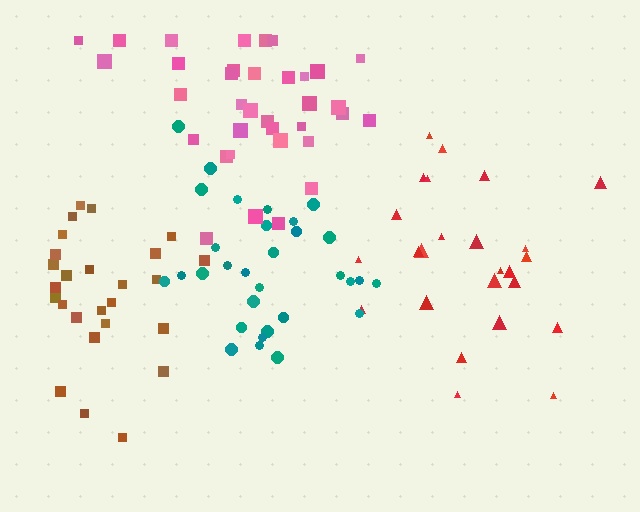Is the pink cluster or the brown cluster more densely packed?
Brown.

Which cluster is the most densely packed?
Brown.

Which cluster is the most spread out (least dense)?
Red.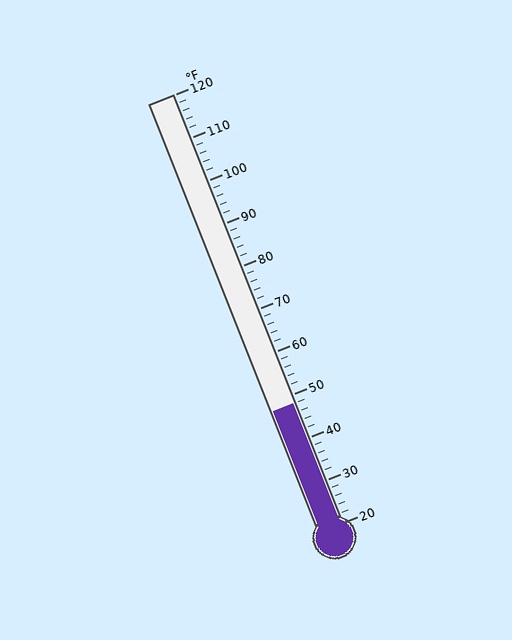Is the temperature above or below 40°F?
The temperature is above 40°F.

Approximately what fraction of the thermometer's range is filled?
The thermometer is filled to approximately 30% of its range.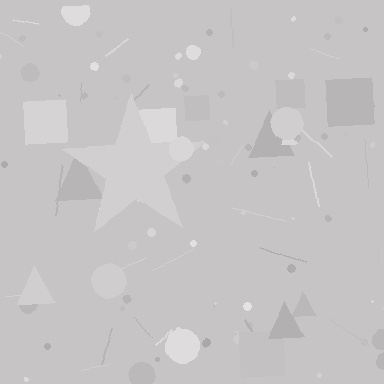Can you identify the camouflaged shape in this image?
The camouflaged shape is a star.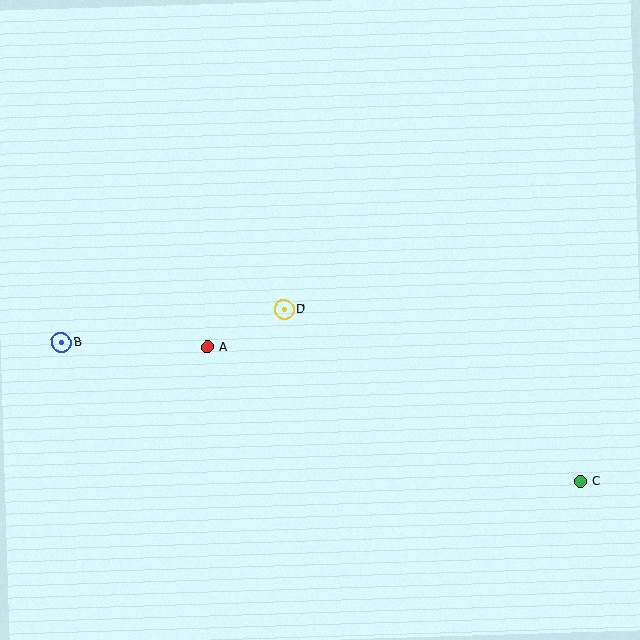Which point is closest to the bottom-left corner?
Point B is closest to the bottom-left corner.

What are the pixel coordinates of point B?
Point B is at (61, 343).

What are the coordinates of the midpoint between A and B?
The midpoint between A and B is at (134, 345).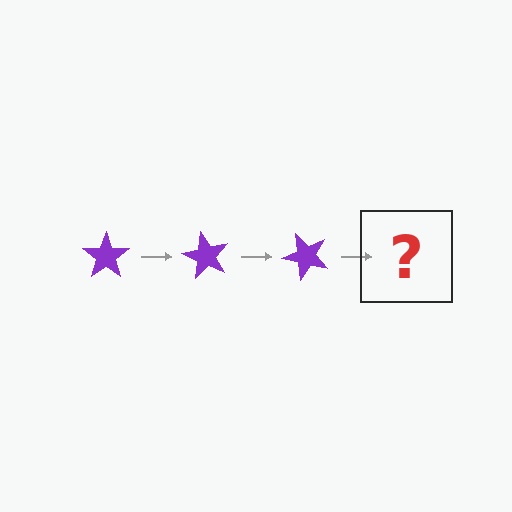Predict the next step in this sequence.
The next step is a purple star rotated 180 degrees.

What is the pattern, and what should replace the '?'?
The pattern is that the star rotates 60 degrees each step. The '?' should be a purple star rotated 180 degrees.